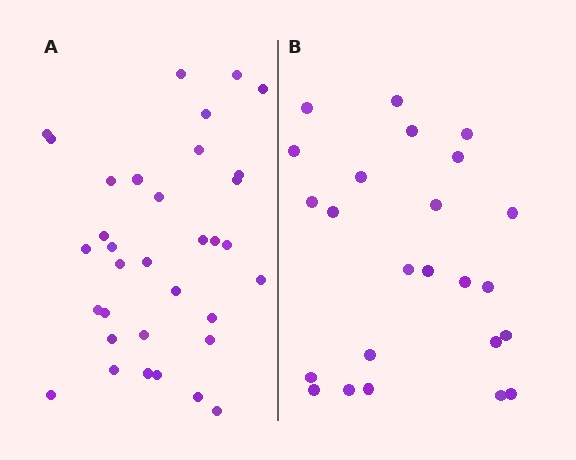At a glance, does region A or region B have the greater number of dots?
Region A (the left region) has more dots.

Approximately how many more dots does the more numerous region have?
Region A has roughly 10 or so more dots than region B.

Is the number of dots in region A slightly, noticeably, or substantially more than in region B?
Region A has noticeably more, but not dramatically so. The ratio is roughly 1.4 to 1.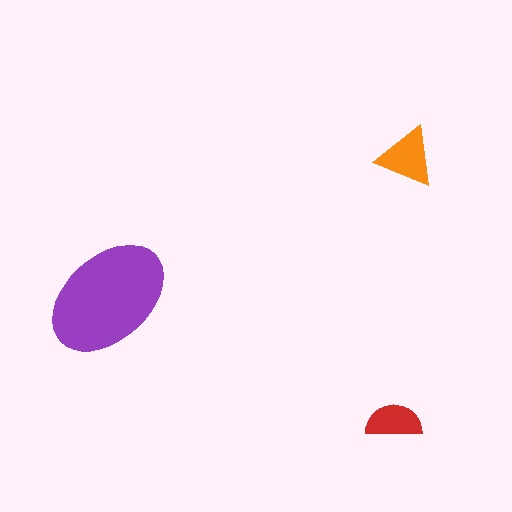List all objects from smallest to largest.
The red semicircle, the orange triangle, the purple ellipse.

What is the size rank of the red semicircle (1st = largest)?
3rd.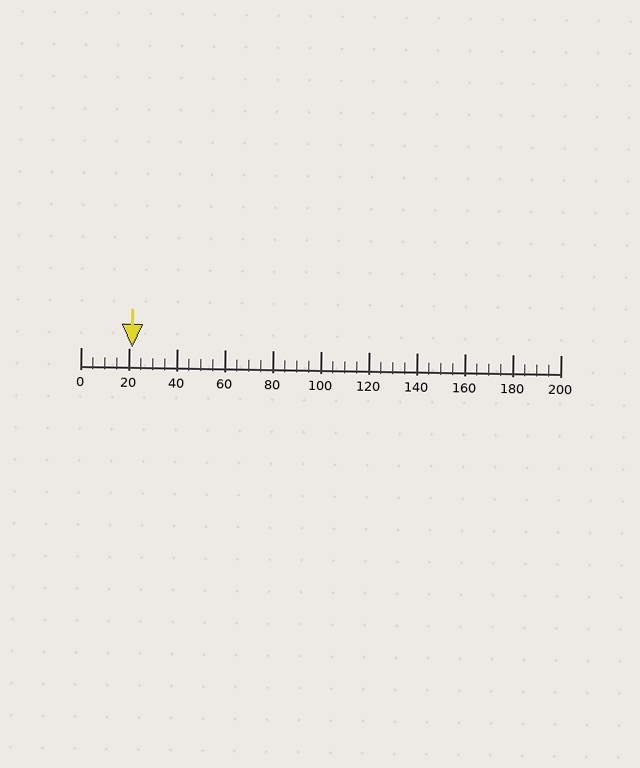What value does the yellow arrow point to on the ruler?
The yellow arrow points to approximately 22.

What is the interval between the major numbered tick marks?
The major tick marks are spaced 20 units apart.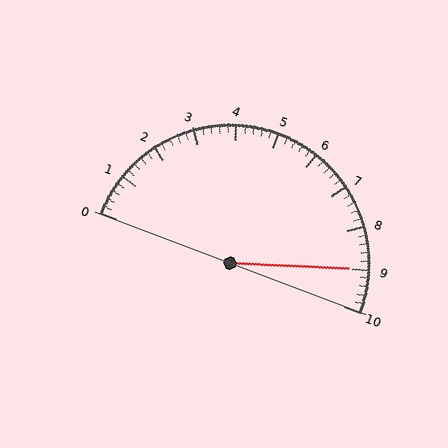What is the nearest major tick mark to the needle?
The nearest major tick mark is 9.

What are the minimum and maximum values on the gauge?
The gauge ranges from 0 to 10.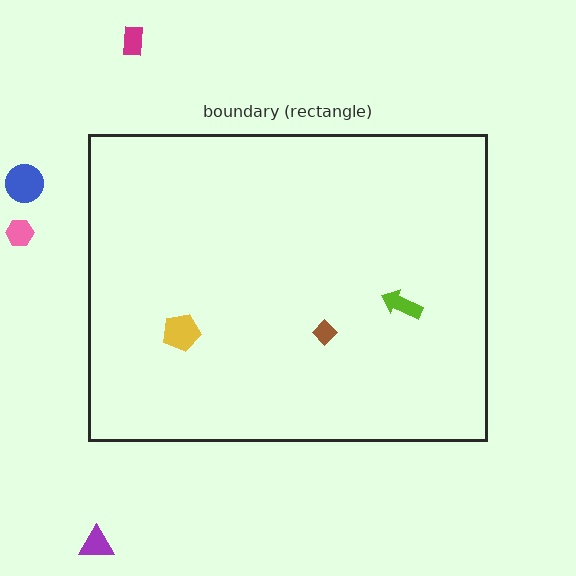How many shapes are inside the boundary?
3 inside, 4 outside.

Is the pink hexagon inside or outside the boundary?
Outside.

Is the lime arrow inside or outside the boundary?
Inside.